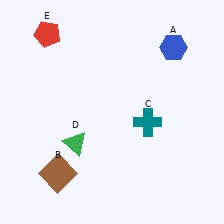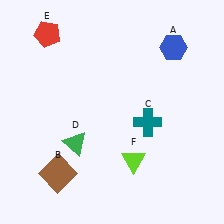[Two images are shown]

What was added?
A lime triangle (F) was added in Image 2.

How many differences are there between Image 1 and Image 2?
There is 1 difference between the two images.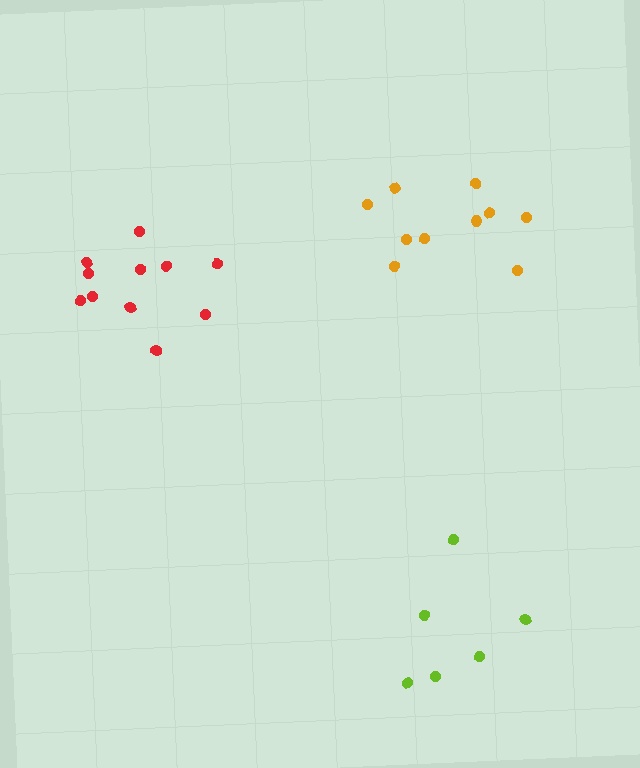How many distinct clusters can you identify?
There are 3 distinct clusters.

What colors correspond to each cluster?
The clusters are colored: orange, red, lime.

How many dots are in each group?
Group 1: 10 dots, Group 2: 11 dots, Group 3: 6 dots (27 total).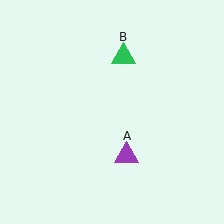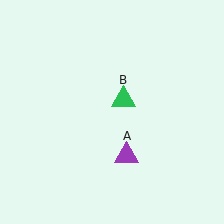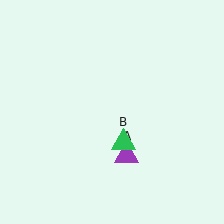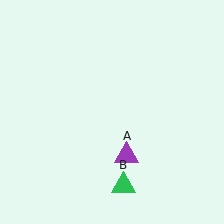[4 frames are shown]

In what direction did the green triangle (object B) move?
The green triangle (object B) moved down.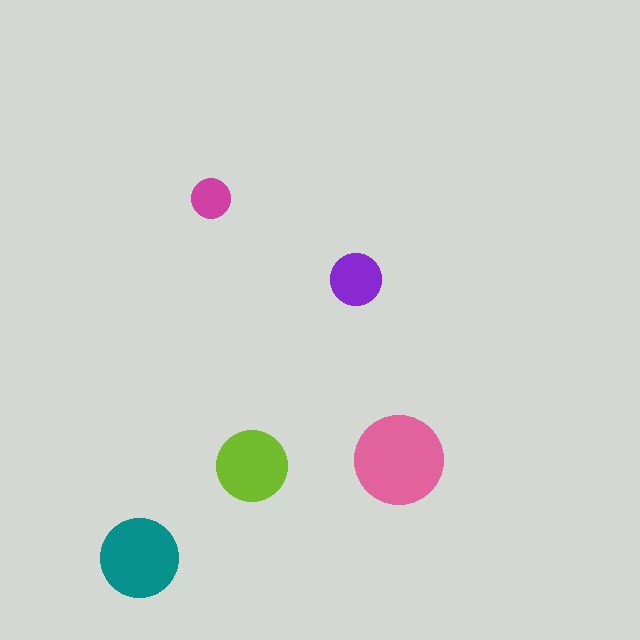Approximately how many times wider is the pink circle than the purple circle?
About 1.5 times wider.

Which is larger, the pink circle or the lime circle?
The pink one.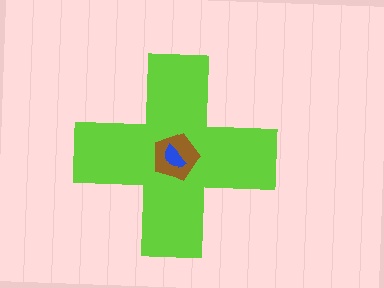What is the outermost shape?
The lime cross.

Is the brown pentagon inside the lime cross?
Yes.